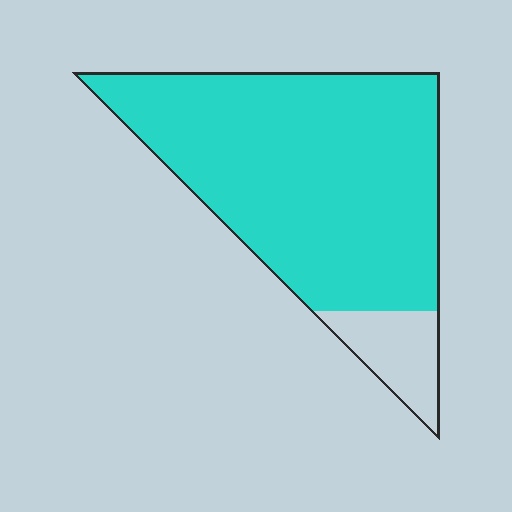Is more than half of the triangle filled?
Yes.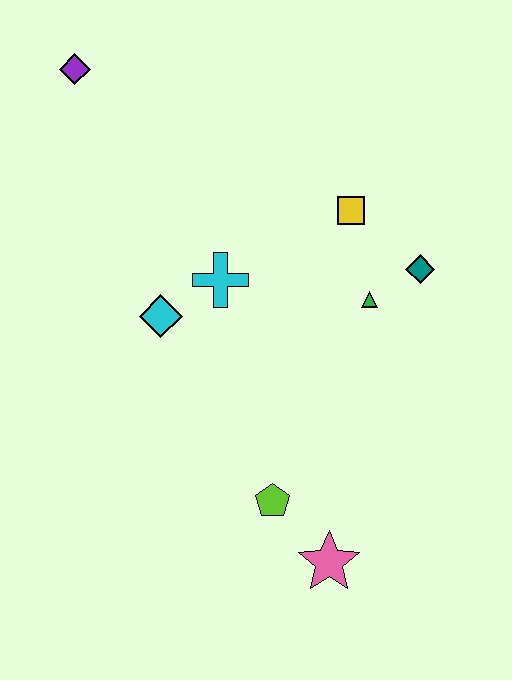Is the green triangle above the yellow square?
No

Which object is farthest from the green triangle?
The purple diamond is farthest from the green triangle.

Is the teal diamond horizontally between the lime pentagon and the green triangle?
No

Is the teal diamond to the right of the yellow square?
Yes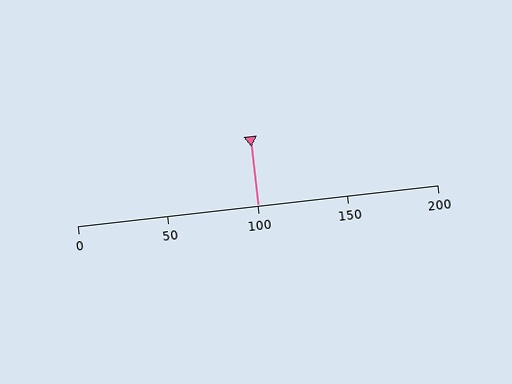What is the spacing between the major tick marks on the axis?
The major ticks are spaced 50 apart.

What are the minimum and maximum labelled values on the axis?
The axis runs from 0 to 200.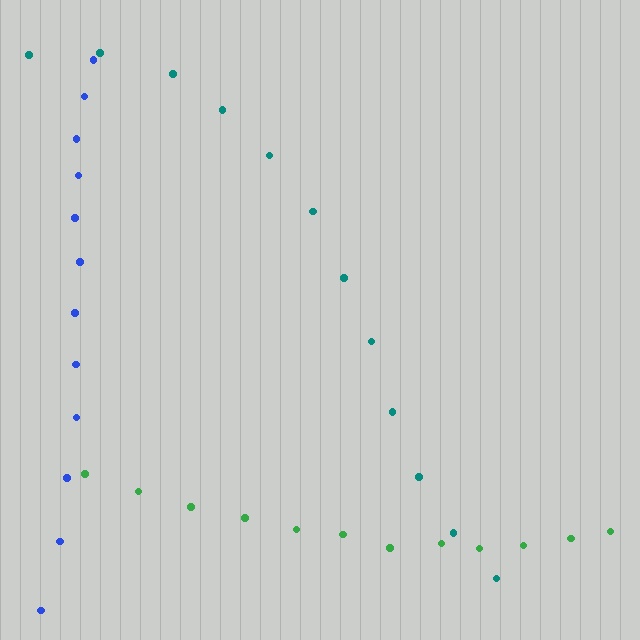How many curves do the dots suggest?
There are 3 distinct paths.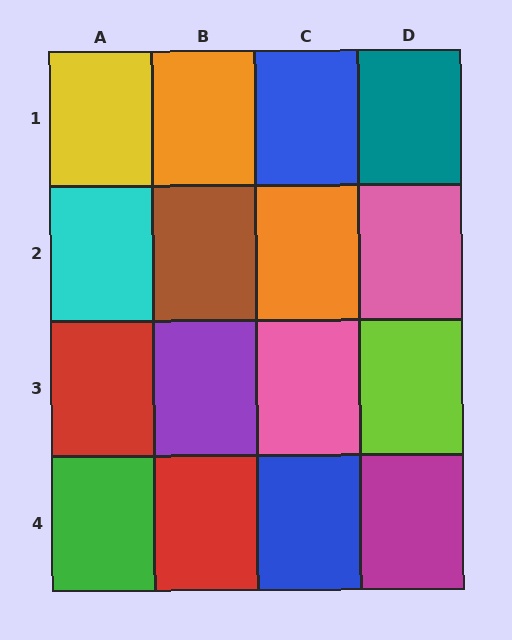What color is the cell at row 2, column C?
Orange.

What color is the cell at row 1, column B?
Orange.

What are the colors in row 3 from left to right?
Red, purple, pink, lime.